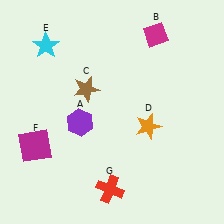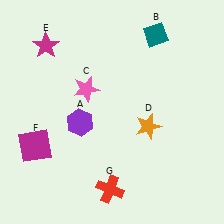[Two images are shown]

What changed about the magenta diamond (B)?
In Image 1, B is magenta. In Image 2, it changed to teal.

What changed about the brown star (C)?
In Image 1, C is brown. In Image 2, it changed to pink.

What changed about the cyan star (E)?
In Image 1, E is cyan. In Image 2, it changed to magenta.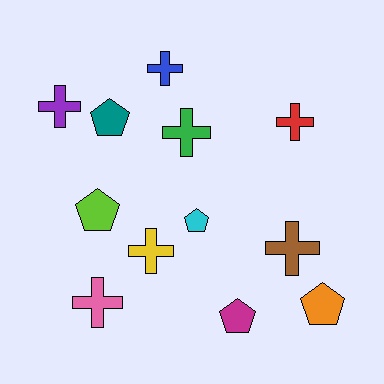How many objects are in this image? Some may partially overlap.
There are 12 objects.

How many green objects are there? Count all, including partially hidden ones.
There is 1 green object.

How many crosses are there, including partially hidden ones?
There are 7 crosses.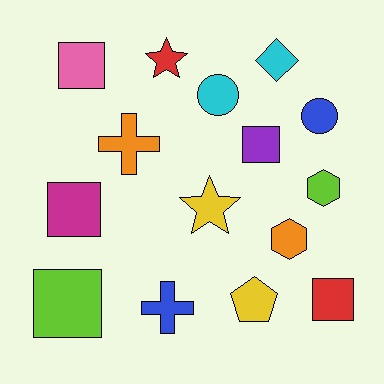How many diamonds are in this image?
There is 1 diamond.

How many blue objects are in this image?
There are 2 blue objects.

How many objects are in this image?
There are 15 objects.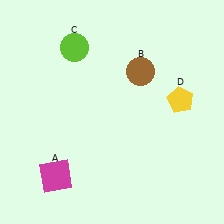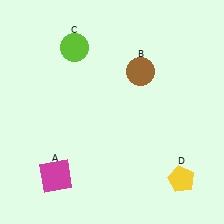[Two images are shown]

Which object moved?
The yellow pentagon (D) moved down.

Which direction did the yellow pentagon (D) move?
The yellow pentagon (D) moved down.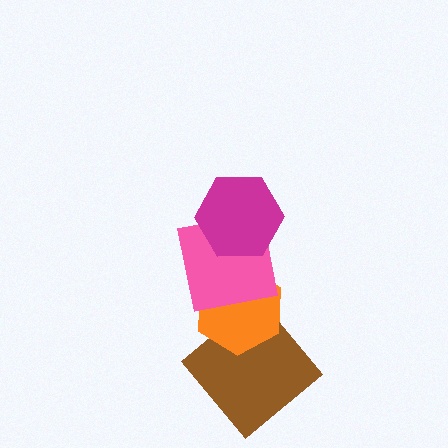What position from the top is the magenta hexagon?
The magenta hexagon is 1st from the top.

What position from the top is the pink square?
The pink square is 2nd from the top.